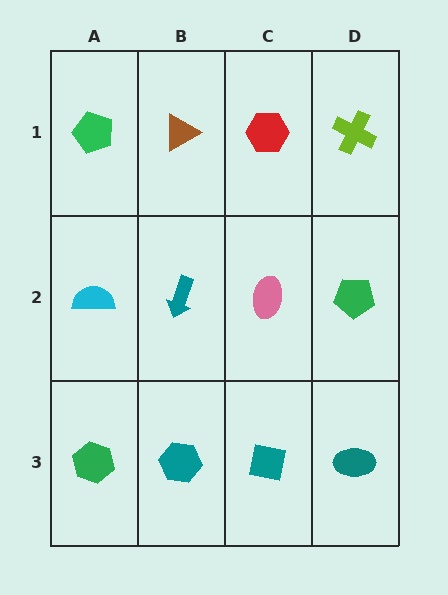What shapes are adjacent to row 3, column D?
A green pentagon (row 2, column D), a teal square (row 3, column C).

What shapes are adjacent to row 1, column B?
A teal arrow (row 2, column B), a green pentagon (row 1, column A), a red hexagon (row 1, column C).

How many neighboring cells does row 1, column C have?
3.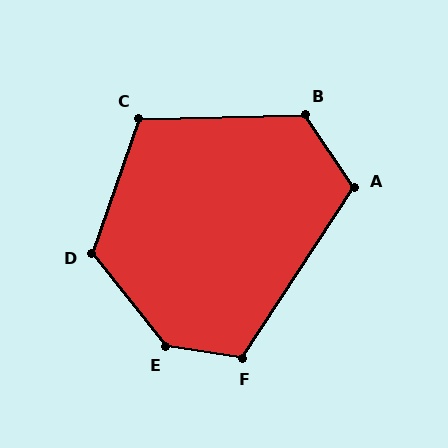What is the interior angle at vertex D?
Approximately 122 degrees (obtuse).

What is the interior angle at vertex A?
Approximately 112 degrees (obtuse).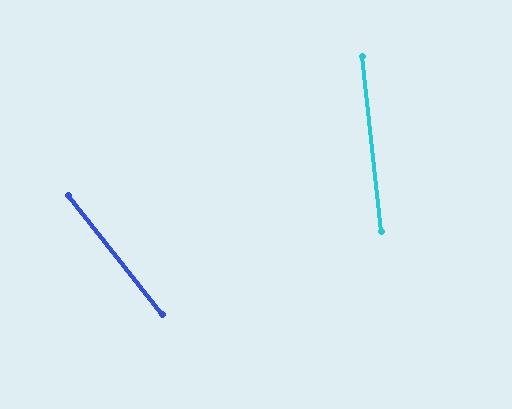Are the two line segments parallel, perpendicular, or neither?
Neither parallel nor perpendicular — they differ by about 32°.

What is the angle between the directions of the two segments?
Approximately 32 degrees.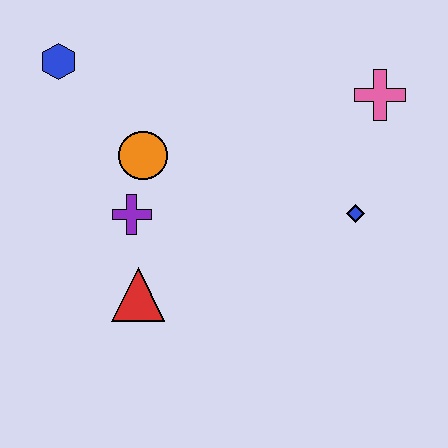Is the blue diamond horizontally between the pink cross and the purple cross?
Yes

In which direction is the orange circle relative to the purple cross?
The orange circle is above the purple cross.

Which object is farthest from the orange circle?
The pink cross is farthest from the orange circle.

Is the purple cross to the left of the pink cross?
Yes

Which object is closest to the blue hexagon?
The orange circle is closest to the blue hexagon.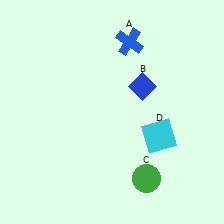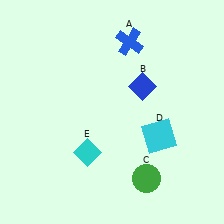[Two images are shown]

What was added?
A cyan diamond (E) was added in Image 2.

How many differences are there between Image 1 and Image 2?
There is 1 difference between the two images.